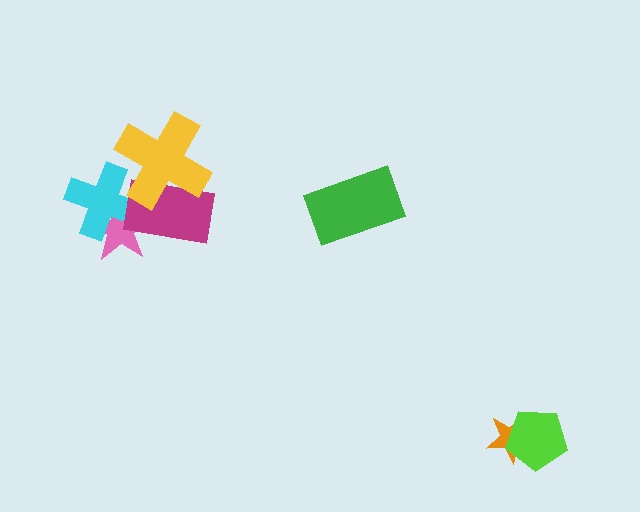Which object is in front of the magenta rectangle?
The yellow cross is in front of the magenta rectangle.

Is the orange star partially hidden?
Yes, it is partially covered by another shape.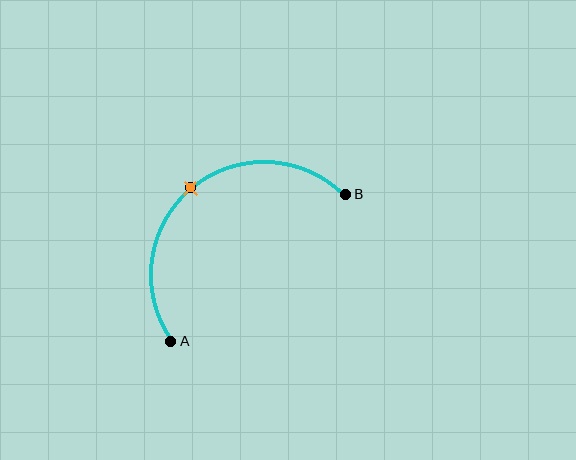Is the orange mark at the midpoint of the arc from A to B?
Yes. The orange mark lies on the arc at equal arc-length from both A and B — it is the arc midpoint.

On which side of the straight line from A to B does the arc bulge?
The arc bulges above and to the left of the straight line connecting A and B.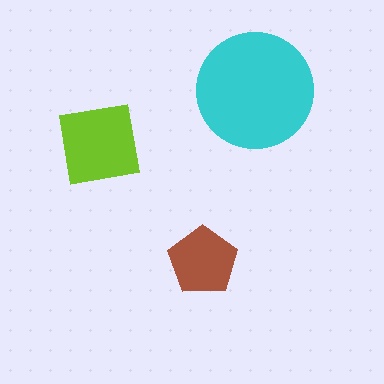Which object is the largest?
The cyan circle.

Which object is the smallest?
The brown pentagon.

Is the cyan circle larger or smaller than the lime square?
Larger.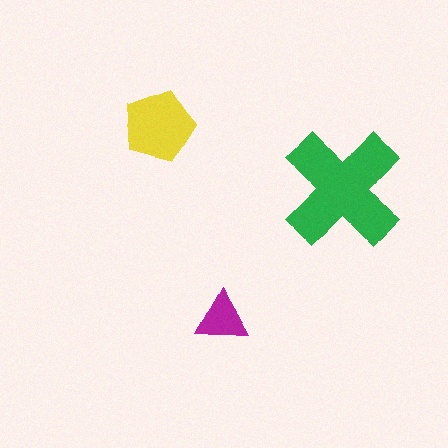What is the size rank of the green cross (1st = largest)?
1st.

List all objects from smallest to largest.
The magenta triangle, the yellow pentagon, the green cross.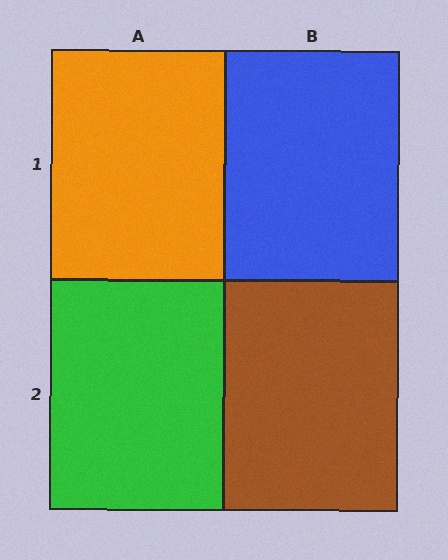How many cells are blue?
1 cell is blue.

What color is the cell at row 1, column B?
Blue.